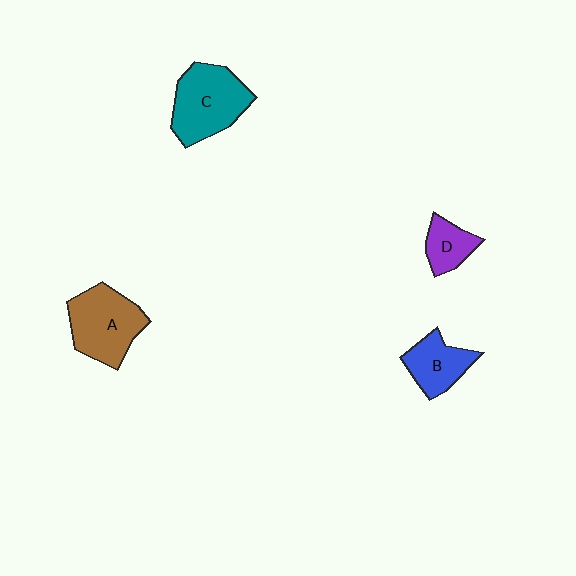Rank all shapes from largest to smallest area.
From largest to smallest: C (teal), A (brown), B (blue), D (purple).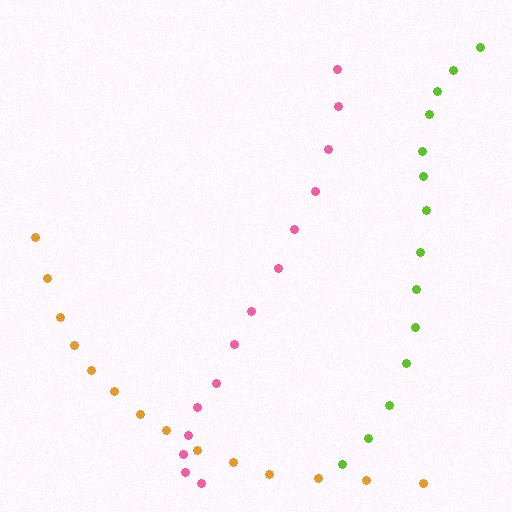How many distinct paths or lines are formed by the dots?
There are 3 distinct paths.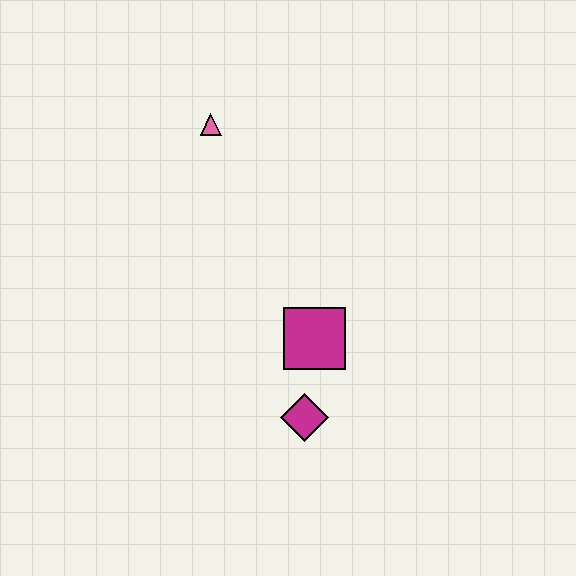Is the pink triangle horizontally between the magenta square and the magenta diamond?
No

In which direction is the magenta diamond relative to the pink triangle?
The magenta diamond is below the pink triangle.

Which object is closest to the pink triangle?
The magenta square is closest to the pink triangle.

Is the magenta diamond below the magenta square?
Yes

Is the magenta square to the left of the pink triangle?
No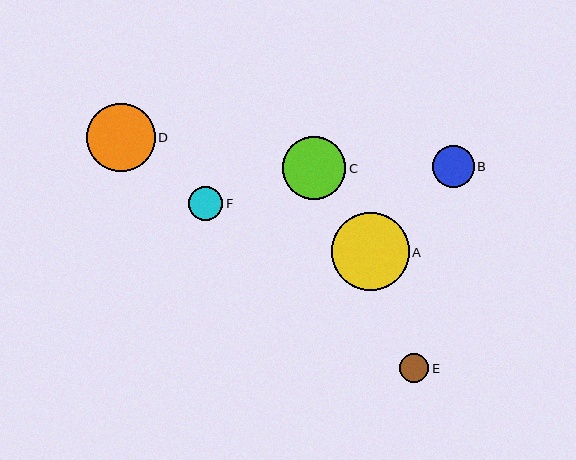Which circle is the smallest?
Circle E is the smallest with a size of approximately 29 pixels.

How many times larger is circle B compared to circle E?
Circle B is approximately 1.4 times the size of circle E.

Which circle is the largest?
Circle A is the largest with a size of approximately 78 pixels.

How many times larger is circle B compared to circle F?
Circle B is approximately 1.2 times the size of circle F.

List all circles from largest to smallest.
From largest to smallest: A, D, C, B, F, E.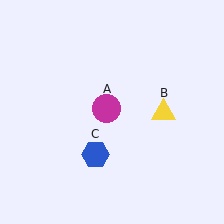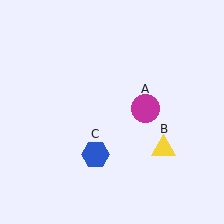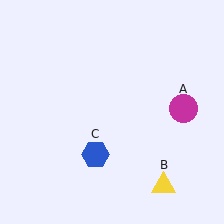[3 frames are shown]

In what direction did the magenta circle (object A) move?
The magenta circle (object A) moved right.